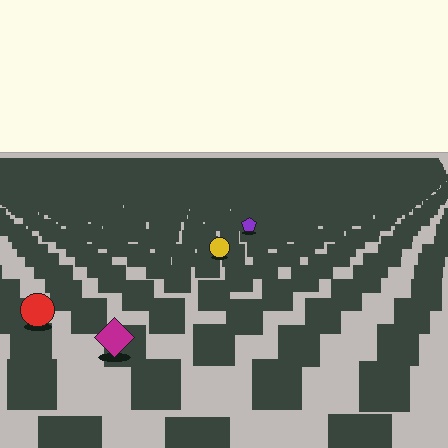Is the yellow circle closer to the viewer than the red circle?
No. The red circle is closer — you can tell from the texture gradient: the ground texture is coarser near it.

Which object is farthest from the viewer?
The purple pentagon is farthest from the viewer. It appears smaller and the ground texture around it is denser.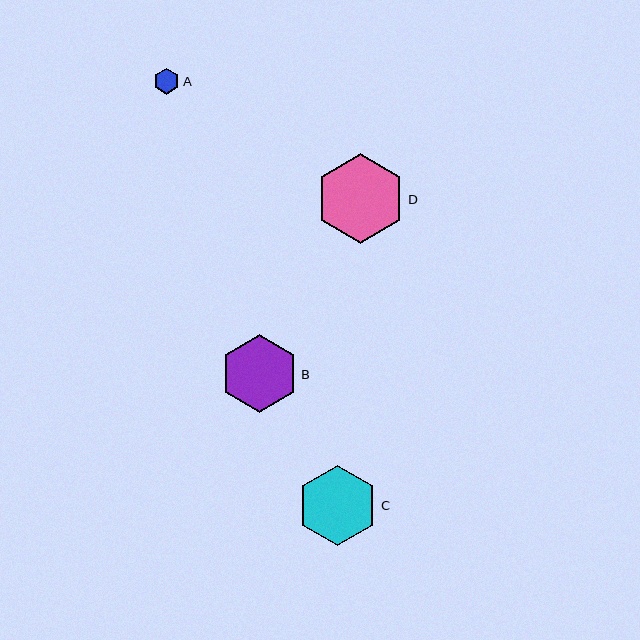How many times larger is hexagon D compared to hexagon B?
Hexagon D is approximately 1.2 times the size of hexagon B.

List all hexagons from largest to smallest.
From largest to smallest: D, C, B, A.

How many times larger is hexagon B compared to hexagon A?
Hexagon B is approximately 3.0 times the size of hexagon A.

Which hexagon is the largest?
Hexagon D is the largest with a size of approximately 89 pixels.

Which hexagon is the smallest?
Hexagon A is the smallest with a size of approximately 26 pixels.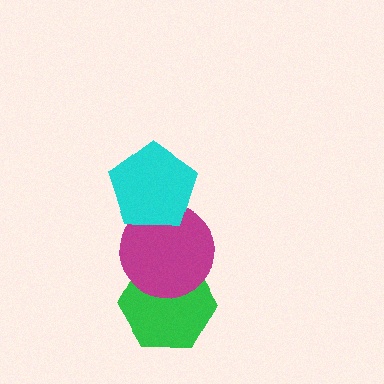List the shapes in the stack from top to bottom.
From top to bottom: the cyan pentagon, the magenta circle, the green hexagon.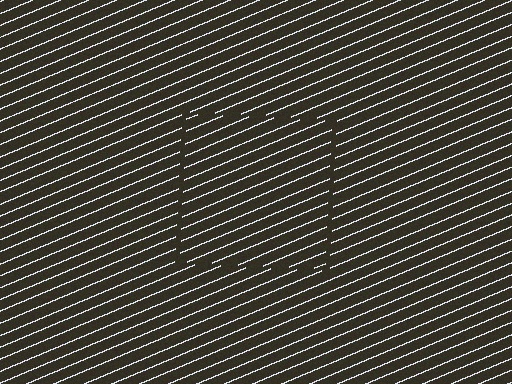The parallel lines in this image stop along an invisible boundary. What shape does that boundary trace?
An illusory square. The interior of the shape contains the same grating, shifted by half a period — the contour is defined by the phase discontinuity where line-ends from the inner and outer gratings abut.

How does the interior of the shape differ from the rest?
The interior of the shape contains the same grating, shifted by half a period — the contour is defined by the phase discontinuity where line-ends from the inner and outer gratings abut.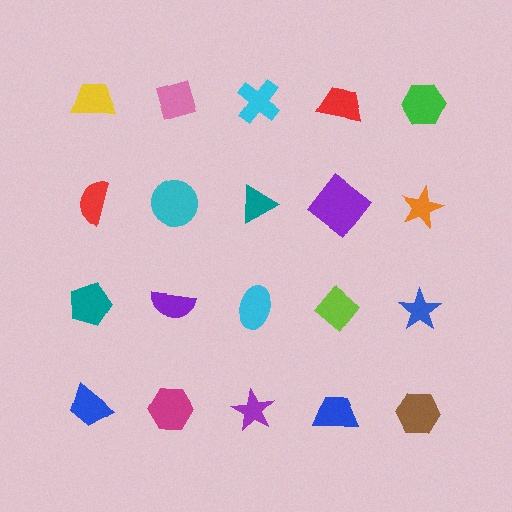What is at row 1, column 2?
A pink diamond.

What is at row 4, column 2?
A magenta hexagon.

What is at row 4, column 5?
A brown hexagon.